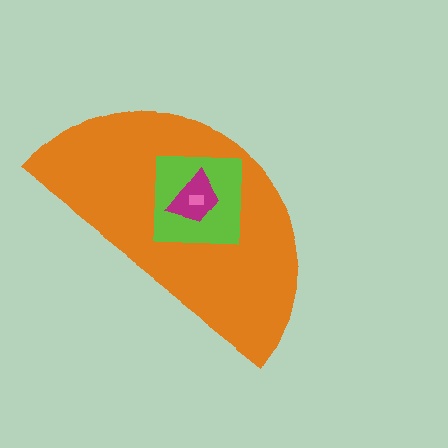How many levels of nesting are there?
4.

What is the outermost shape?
The orange semicircle.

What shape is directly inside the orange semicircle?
The lime square.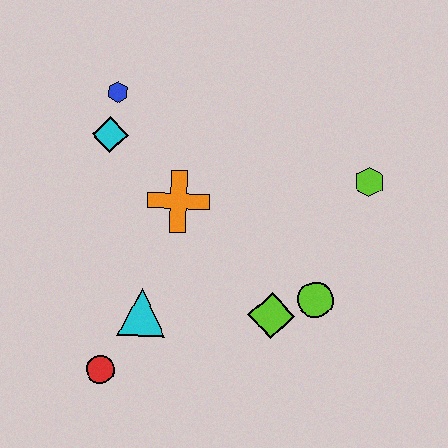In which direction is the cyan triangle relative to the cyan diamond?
The cyan triangle is below the cyan diamond.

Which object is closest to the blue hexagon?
The cyan diamond is closest to the blue hexagon.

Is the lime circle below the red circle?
No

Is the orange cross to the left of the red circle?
No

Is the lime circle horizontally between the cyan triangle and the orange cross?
No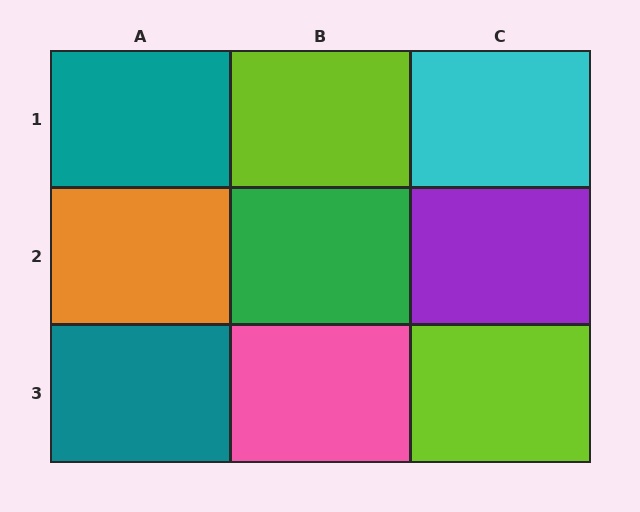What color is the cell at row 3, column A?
Teal.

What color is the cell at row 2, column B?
Green.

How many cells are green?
1 cell is green.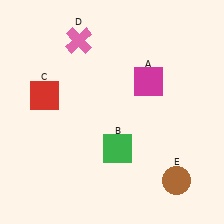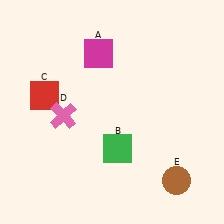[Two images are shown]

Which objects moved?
The objects that moved are: the magenta square (A), the pink cross (D).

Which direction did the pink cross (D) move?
The pink cross (D) moved down.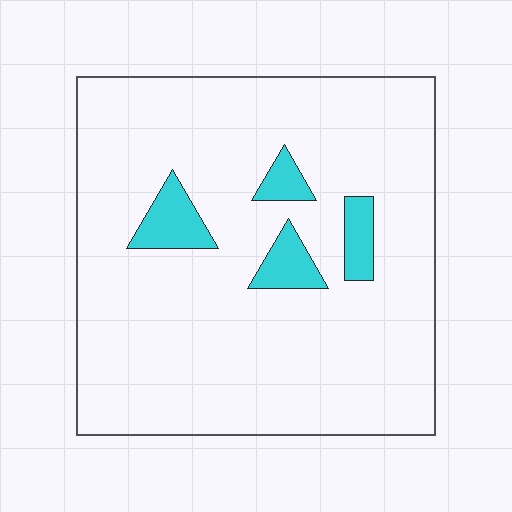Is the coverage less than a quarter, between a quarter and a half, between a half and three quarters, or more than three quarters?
Less than a quarter.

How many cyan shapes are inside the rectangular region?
4.